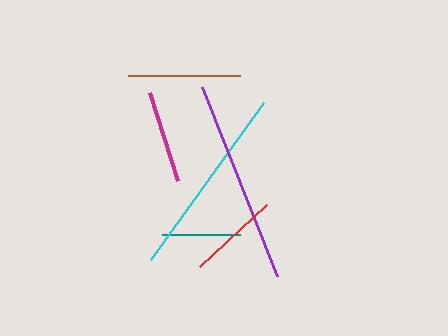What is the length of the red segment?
The red segment is approximately 92 pixels long.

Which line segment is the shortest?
The teal line is the shortest at approximately 78 pixels.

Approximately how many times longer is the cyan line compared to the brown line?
The cyan line is approximately 1.7 times the length of the brown line.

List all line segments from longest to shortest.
From longest to shortest: purple, cyan, brown, magenta, red, teal.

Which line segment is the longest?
The purple line is the longest at approximately 203 pixels.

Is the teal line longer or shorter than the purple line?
The purple line is longer than the teal line.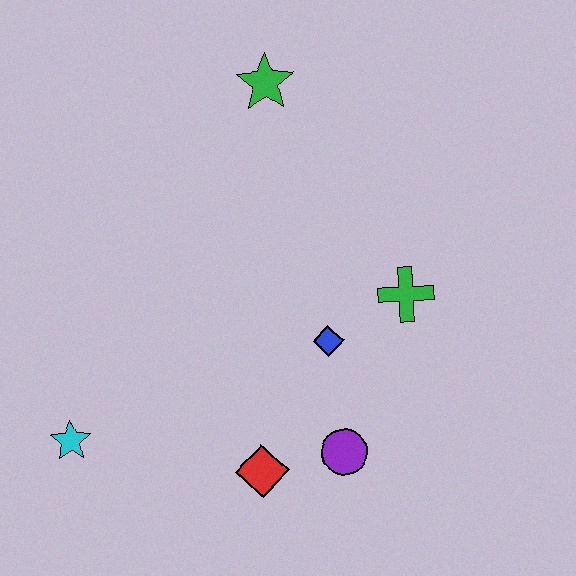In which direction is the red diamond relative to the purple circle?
The red diamond is to the left of the purple circle.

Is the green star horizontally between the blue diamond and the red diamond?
Yes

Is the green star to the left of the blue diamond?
Yes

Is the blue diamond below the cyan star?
No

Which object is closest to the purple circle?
The red diamond is closest to the purple circle.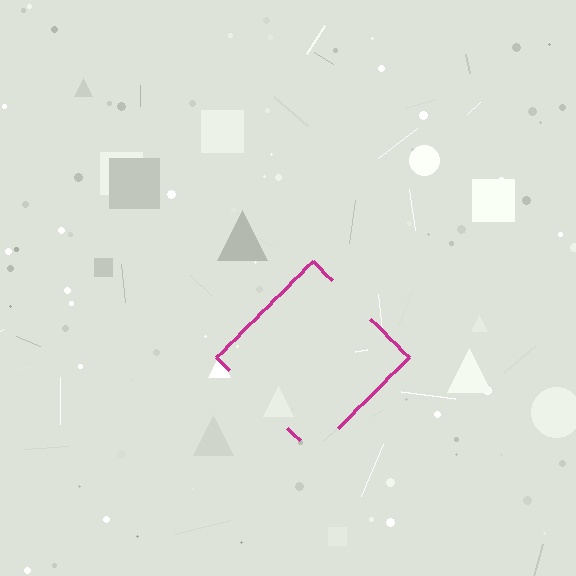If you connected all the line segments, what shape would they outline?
They would outline a diamond.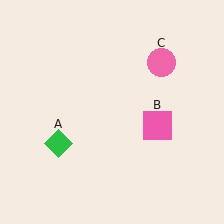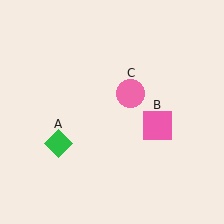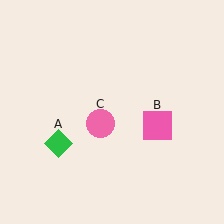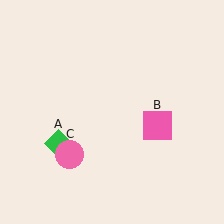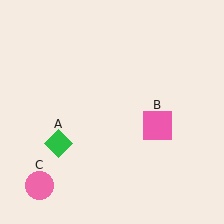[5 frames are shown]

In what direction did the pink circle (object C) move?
The pink circle (object C) moved down and to the left.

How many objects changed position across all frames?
1 object changed position: pink circle (object C).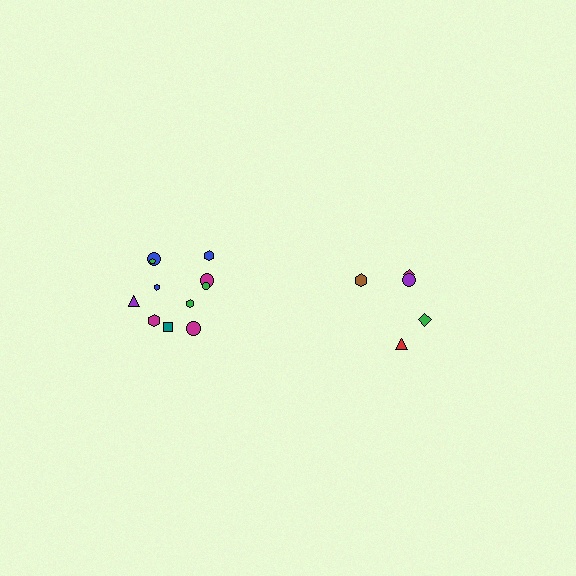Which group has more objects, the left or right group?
The left group.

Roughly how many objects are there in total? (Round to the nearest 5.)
Roughly 15 objects in total.